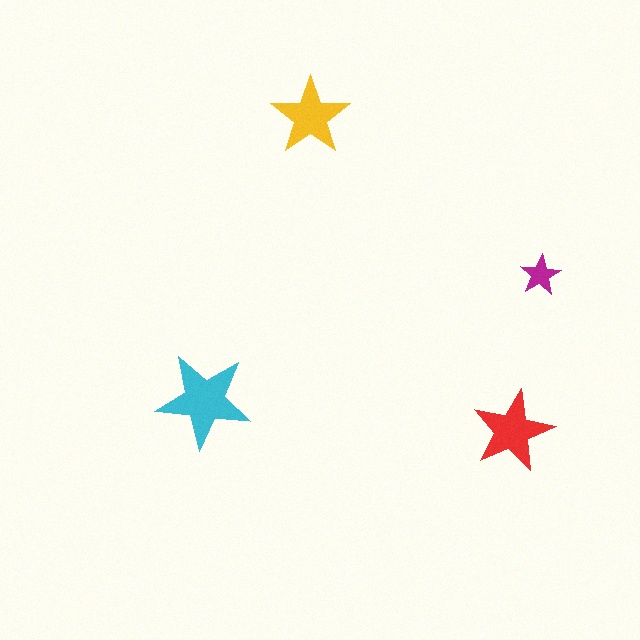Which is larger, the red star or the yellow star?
The red one.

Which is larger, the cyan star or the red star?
The cyan one.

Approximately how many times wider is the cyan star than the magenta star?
About 2.5 times wider.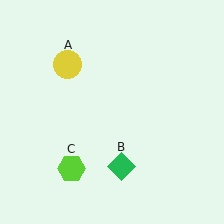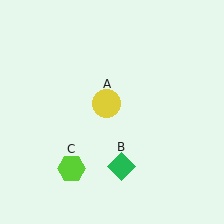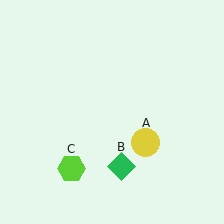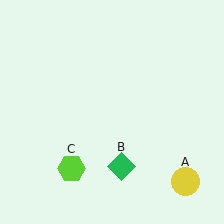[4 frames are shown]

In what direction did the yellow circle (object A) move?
The yellow circle (object A) moved down and to the right.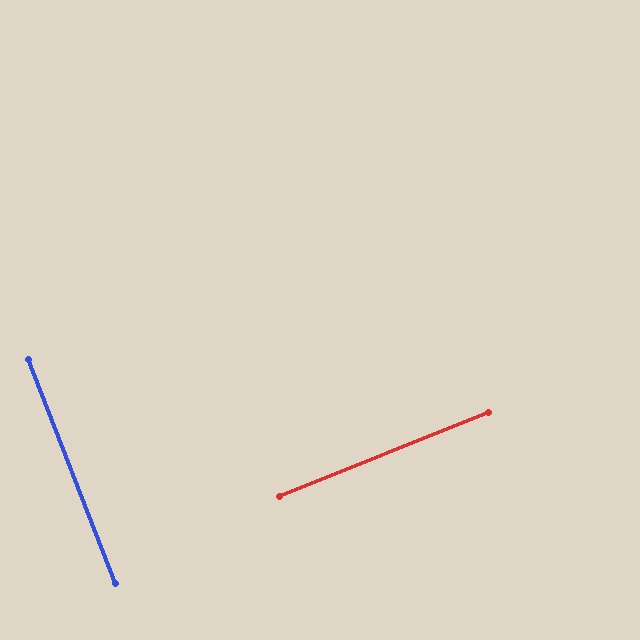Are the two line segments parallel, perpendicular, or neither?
Perpendicular — they meet at approximately 89°.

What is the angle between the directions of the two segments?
Approximately 89 degrees.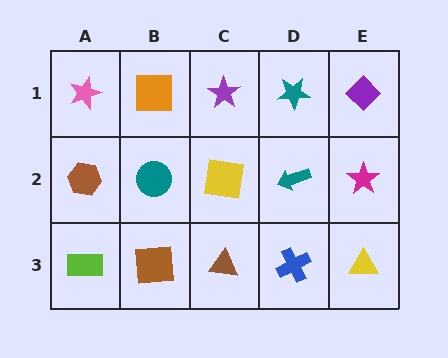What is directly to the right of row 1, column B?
A purple star.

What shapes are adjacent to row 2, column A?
A pink star (row 1, column A), a lime rectangle (row 3, column A), a teal circle (row 2, column B).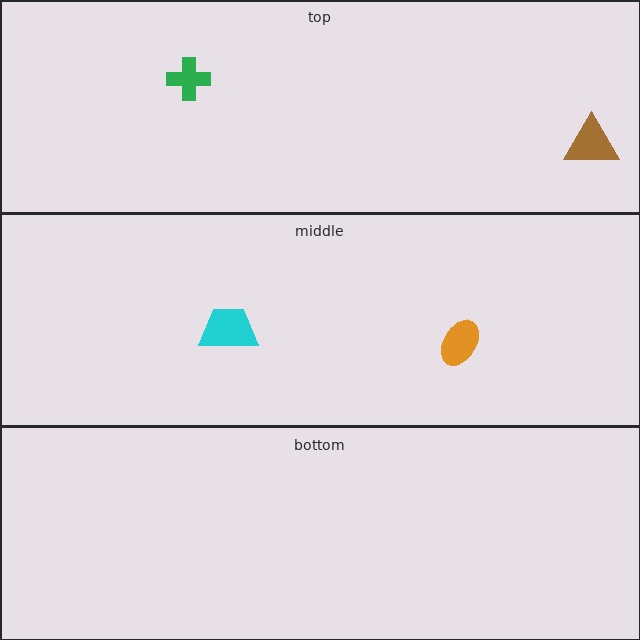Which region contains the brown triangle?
The top region.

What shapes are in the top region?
The green cross, the brown triangle.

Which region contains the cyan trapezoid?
The middle region.